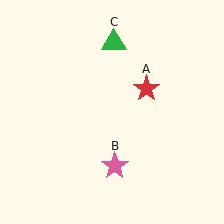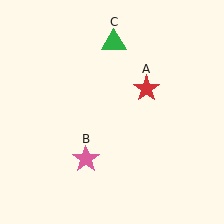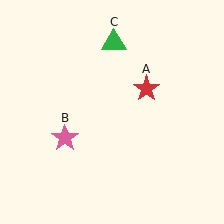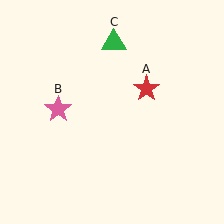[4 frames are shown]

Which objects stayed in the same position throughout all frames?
Red star (object A) and green triangle (object C) remained stationary.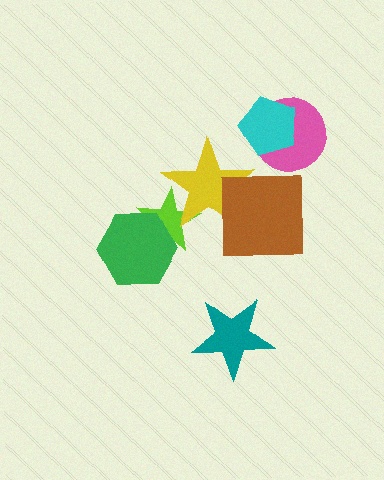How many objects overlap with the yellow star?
2 objects overlap with the yellow star.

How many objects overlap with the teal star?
0 objects overlap with the teal star.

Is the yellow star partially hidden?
Yes, it is partially covered by another shape.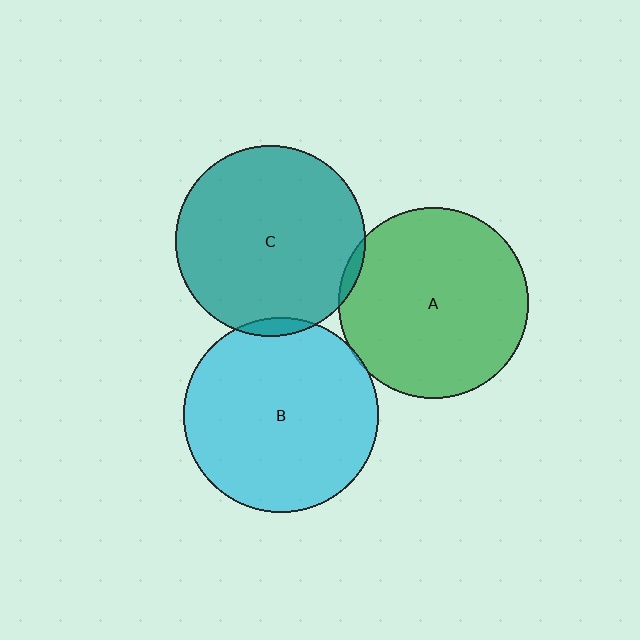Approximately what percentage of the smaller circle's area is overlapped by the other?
Approximately 5%.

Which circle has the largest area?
Circle B (cyan).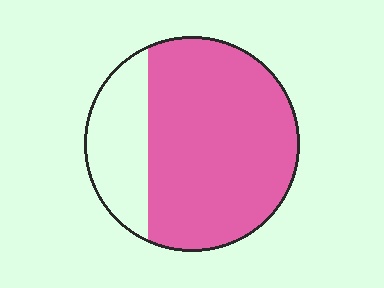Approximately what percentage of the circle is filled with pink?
Approximately 75%.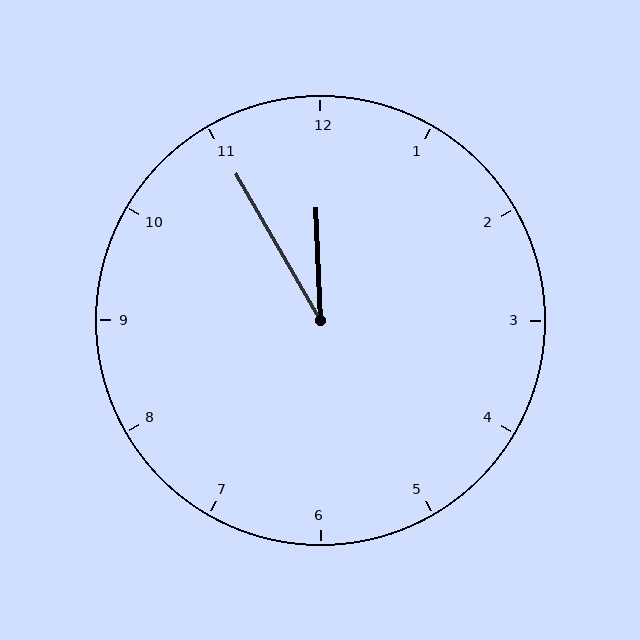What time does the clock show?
11:55.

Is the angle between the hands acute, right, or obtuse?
It is acute.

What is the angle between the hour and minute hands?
Approximately 28 degrees.